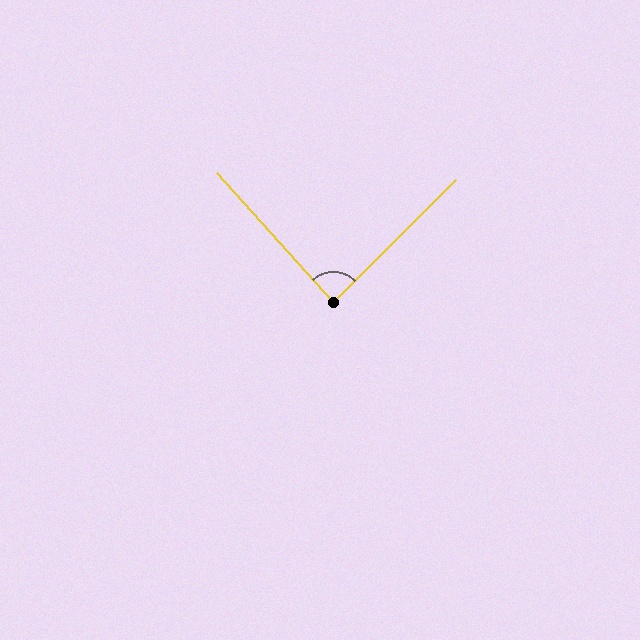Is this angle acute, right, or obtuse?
It is approximately a right angle.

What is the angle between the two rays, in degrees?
Approximately 87 degrees.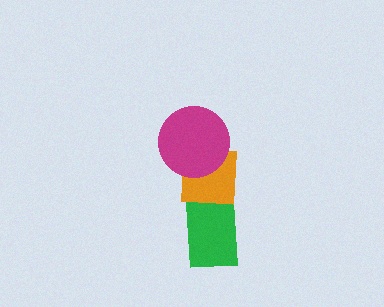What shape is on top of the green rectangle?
The orange square is on top of the green rectangle.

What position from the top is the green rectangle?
The green rectangle is 3rd from the top.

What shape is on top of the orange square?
The magenta circle is on top of the orange square.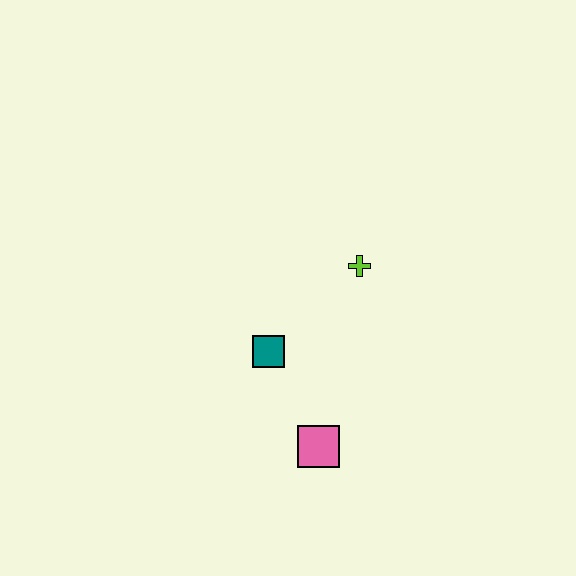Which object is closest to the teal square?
The pink square is closest to the teal square.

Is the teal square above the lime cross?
No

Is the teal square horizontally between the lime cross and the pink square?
No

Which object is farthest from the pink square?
The lime cross is farthest from the pink square.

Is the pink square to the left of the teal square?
No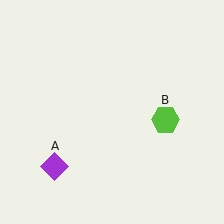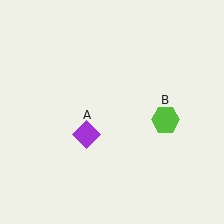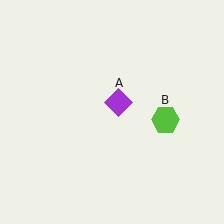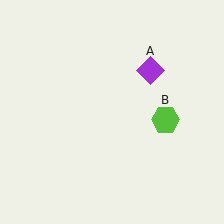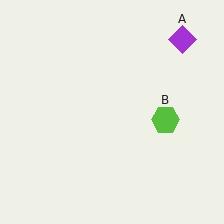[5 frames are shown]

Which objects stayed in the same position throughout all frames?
Lime hexagon (object B) remained stationary.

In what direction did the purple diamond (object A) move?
The purple diamond (object A) moved up and to the right.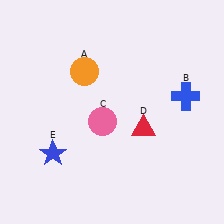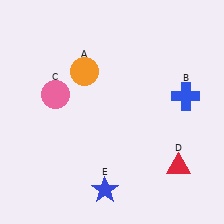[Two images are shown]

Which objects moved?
The objects that moved are: the pink circle (C), the red triangle (D), the blue star (E).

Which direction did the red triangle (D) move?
The red triangle (D) moved down.